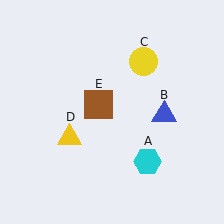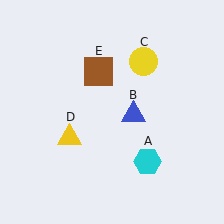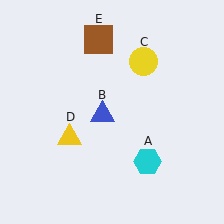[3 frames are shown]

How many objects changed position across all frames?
2 objects changed position: blue triangle (object B), brown square (object E).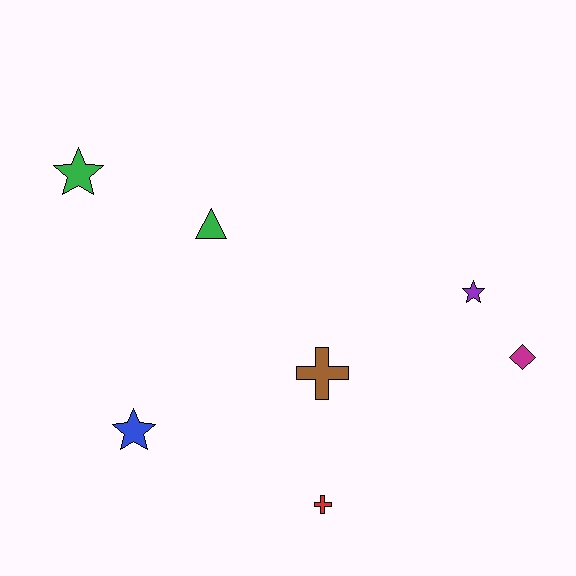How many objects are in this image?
There are 7 objects.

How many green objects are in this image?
There are 2 green objects.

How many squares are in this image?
There are no squares.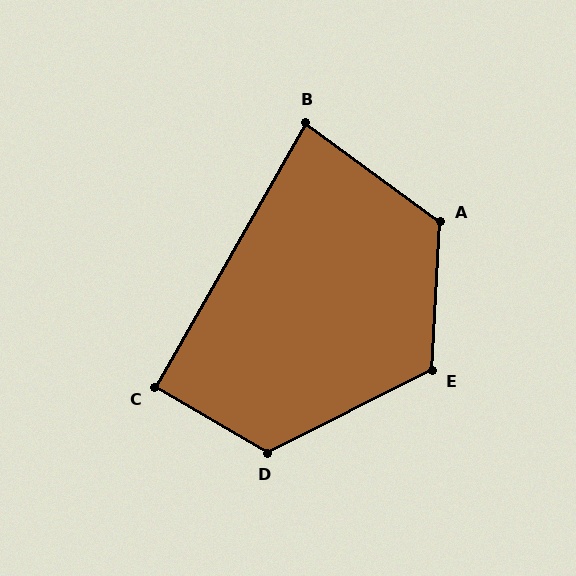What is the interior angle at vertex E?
Approximately 120 degrees (obtuse).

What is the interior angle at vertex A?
Approximately 123 degrees (obtuse).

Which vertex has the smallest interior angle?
B, at approximately 83 degrees.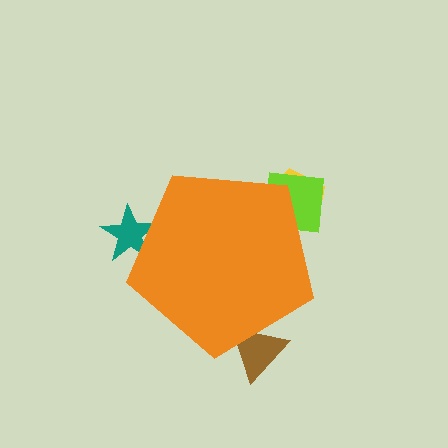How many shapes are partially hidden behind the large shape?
4 shapes are partially hidden.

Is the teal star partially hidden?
Yes, the teal star is partially hidden behind the orange pentagon.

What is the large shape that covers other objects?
An orange pentagon.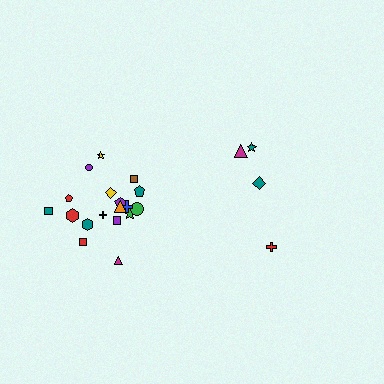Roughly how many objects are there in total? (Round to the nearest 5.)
Roughly 20 objects in total.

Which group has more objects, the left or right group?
The left group.